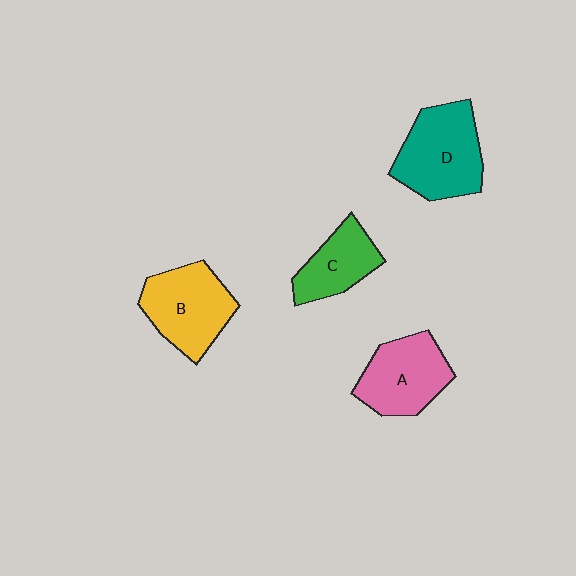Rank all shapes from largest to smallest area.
From largest to smallest: D (teal), B (yellow), A (pink), C (green).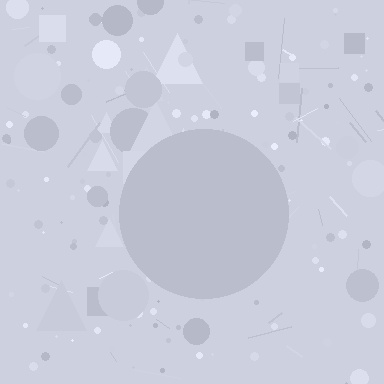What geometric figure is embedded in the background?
A circle is embedded in the background.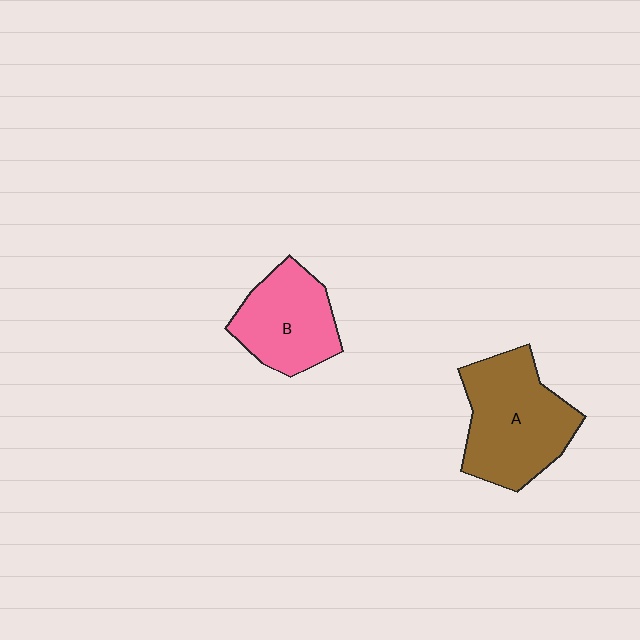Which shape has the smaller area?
Shape B (pink).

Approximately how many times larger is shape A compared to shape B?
Approximately 1.4 times.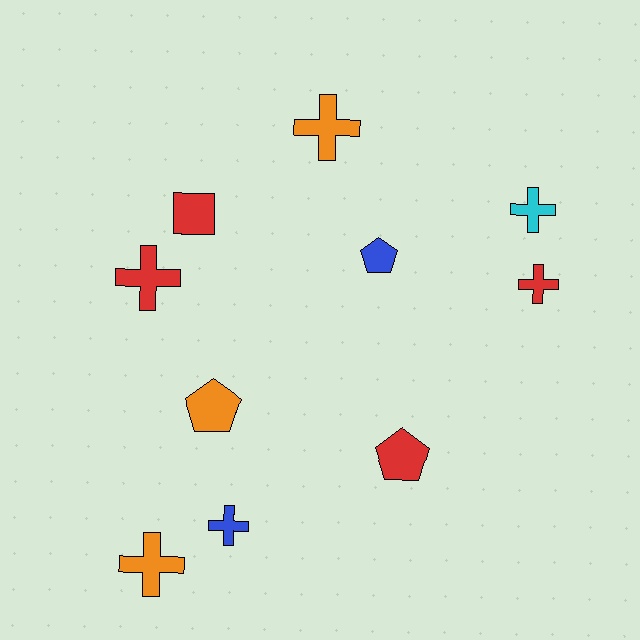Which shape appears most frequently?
Cross, with 6 objects.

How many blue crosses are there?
There is 1 blue cross.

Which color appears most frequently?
Red, with 4 objects.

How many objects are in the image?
There are 10 objects.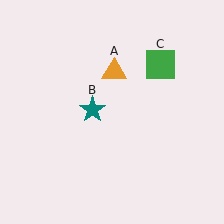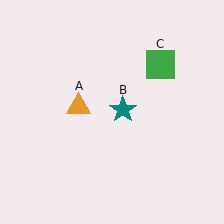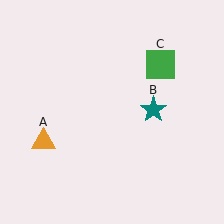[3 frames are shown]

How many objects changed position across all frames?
2 objects changed position: orange triangle (object A), teal star (object B).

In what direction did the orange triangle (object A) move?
The orange triangle (object A) moved down and to the left.